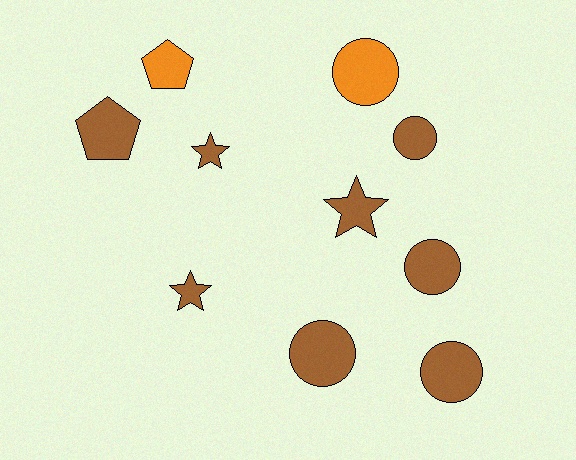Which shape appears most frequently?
Circle, with 5 objects.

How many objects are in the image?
There are 10 objects.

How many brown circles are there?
There are 4 brown circles.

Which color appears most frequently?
Brown, with 8 objects.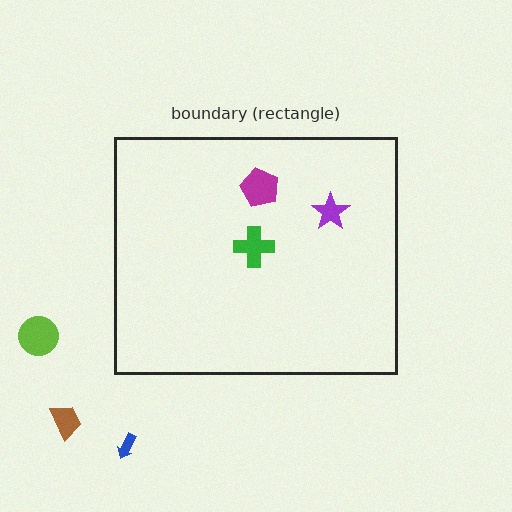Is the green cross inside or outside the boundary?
Inside.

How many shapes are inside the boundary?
3 inside, 3 outside.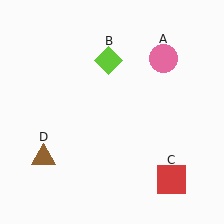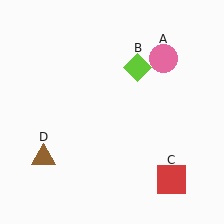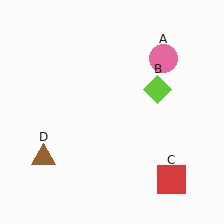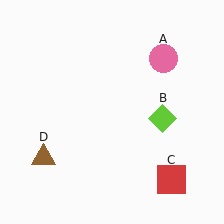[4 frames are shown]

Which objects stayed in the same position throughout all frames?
Pink circle (object A) and red square (object C) and brown triangle (object D) remained stationary.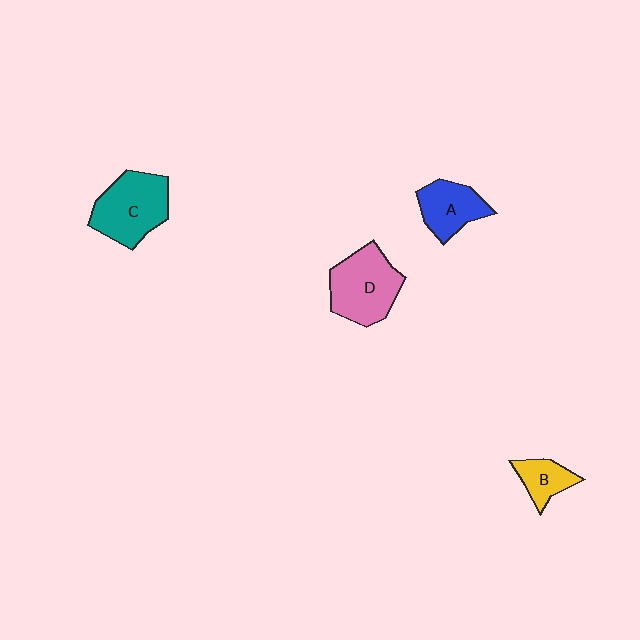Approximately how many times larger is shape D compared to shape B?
Approximately 2.2 times.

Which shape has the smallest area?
Shape B (yellow).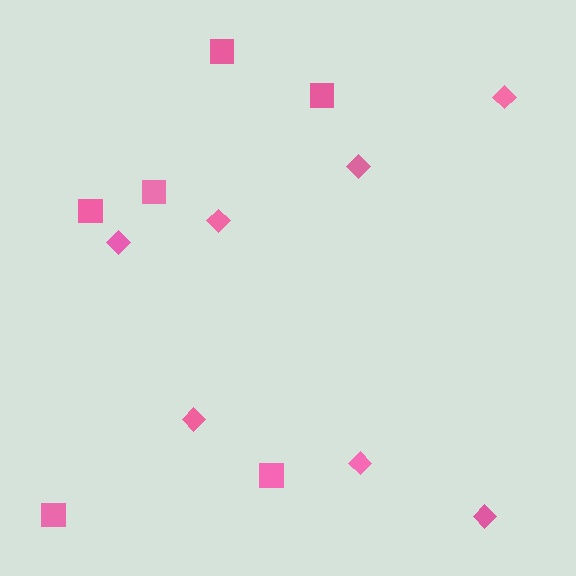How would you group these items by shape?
There are 2 groups: one group of squares (6) and one group of diamonds (7).